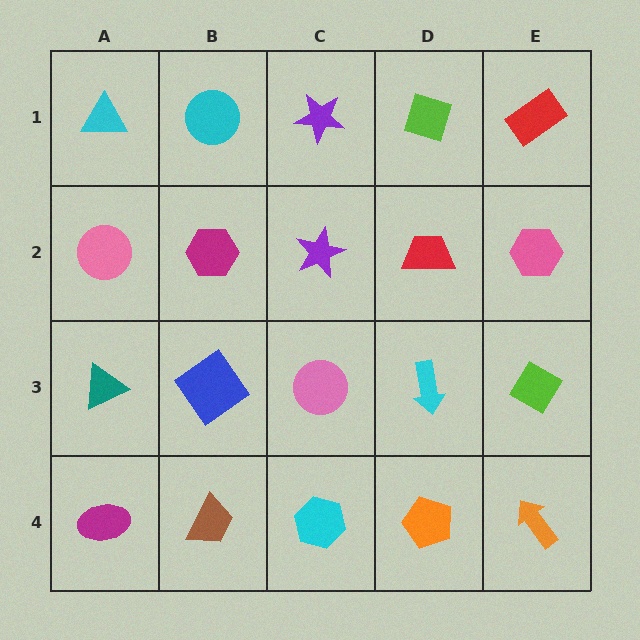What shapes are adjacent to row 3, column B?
A magenta hexagon (row 2, column B), a brown trapezoid (row 4, column B), a teal triangle (row 3, column A), a pink circle (row 3, column C).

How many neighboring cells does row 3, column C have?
4.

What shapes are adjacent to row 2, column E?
A red rectangle (row 1, column E), a lime diamond (row 3, column E), a red trapezoid (row 2, column D).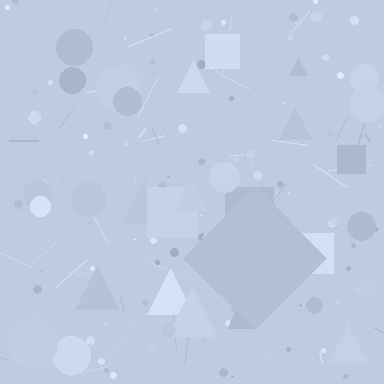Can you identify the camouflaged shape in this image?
The camouflaged shape is a diamond.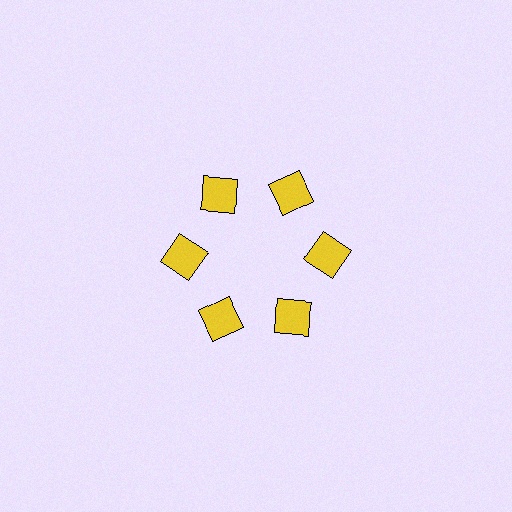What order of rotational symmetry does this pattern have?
This pattern has 6-fold rotational symmetry.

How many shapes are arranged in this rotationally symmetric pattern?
There are 6 shapes, arranged in 6 groups of 1.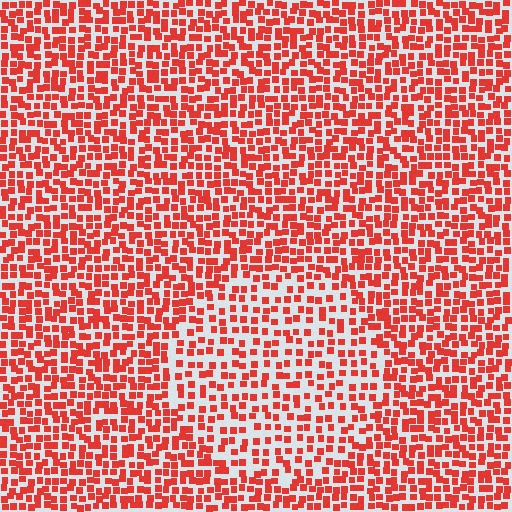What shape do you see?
I see a circle.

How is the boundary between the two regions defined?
The boundary is defined by a change in element density (approximately 1.6x ratio). All elements are the same color, size, and shape.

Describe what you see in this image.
The image contains small red elements arranged at two different densities. A circle-shaped region is visible where the elements are less densely packed than the surrounding area.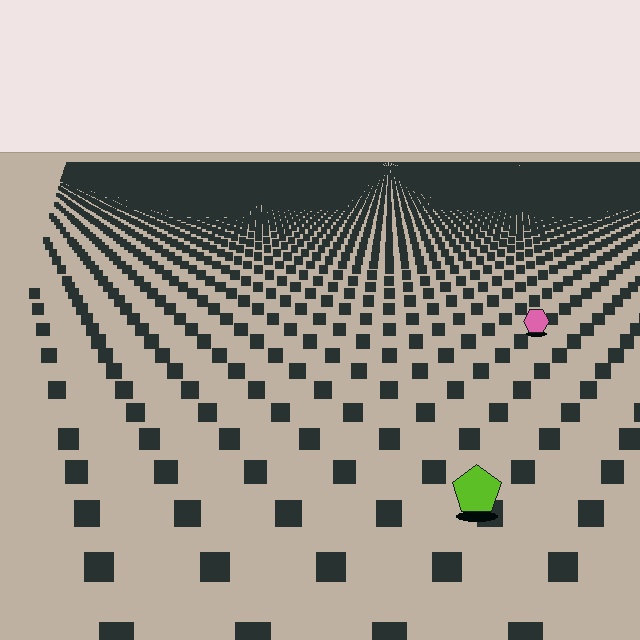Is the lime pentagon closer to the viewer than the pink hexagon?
Yes. The lime pentagon is closer — you can tell from the texture gradient: the ground texture is coarser near it.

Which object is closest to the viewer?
The lime pentagon is closest. The texture marks near it are larger and more spread out.